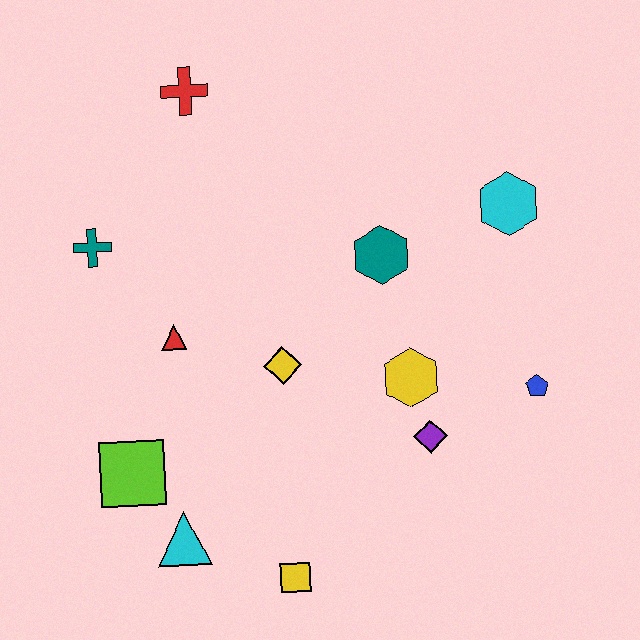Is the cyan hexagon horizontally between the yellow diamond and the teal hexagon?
No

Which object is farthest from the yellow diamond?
The red cross is farthest from the yellow diamond.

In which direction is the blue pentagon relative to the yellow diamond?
The blue pentagon is to the right of the yellow diamond.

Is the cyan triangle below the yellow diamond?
Yes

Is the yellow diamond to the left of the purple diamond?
Yes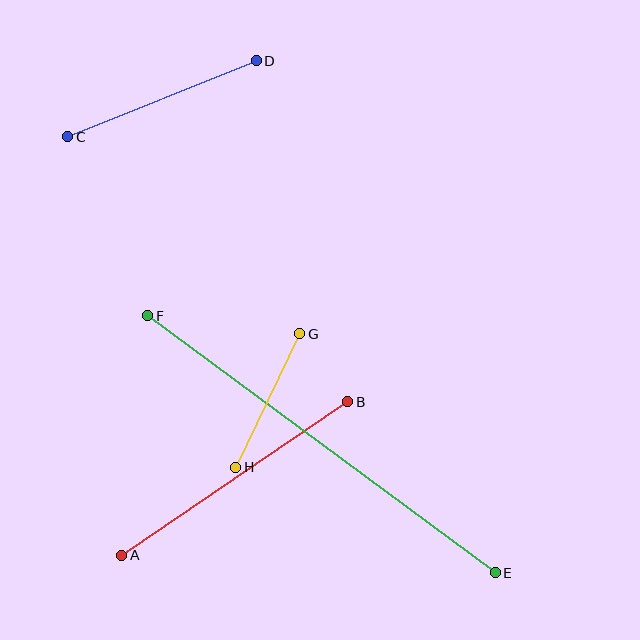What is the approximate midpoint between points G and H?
The midpoint is at approximately (268, 401) pixels.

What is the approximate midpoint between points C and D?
The midpoint is at approximately (162, 99) pixels.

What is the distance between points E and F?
The distance is approximately 432 pixels.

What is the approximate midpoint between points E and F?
The midpoint is at approximately (321, 444) pixels.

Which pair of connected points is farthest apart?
Points E and F are farthest apart.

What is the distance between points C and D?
The distance is approximately 203 pixels.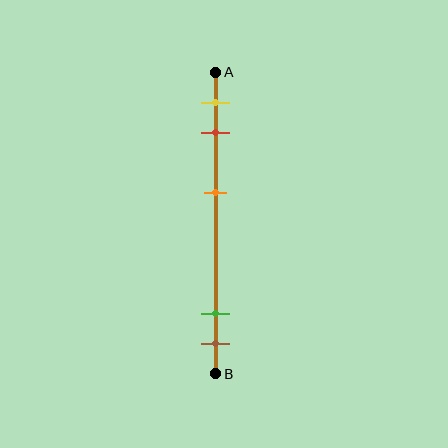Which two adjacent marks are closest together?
The green and brown marks are the closest adjacent pair.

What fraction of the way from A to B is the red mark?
The red mark is approximately 20% (0.2) of the way from A to B.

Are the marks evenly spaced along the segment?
No, the marks are not evenly spaced.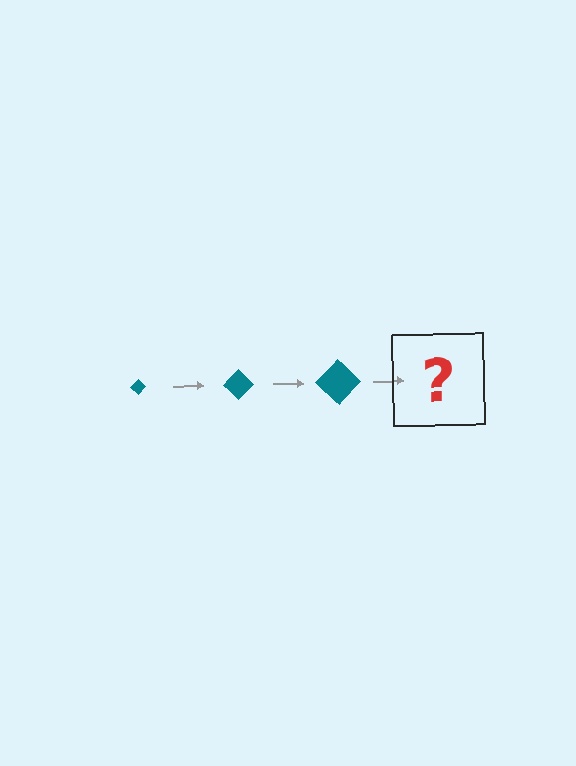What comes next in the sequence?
The next element should be a teal diamond, larger than the previous one.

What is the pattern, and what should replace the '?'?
The pattern is that the diamond gets progressively larger each step. The '?' should be a teal diamond, larger than the previous one.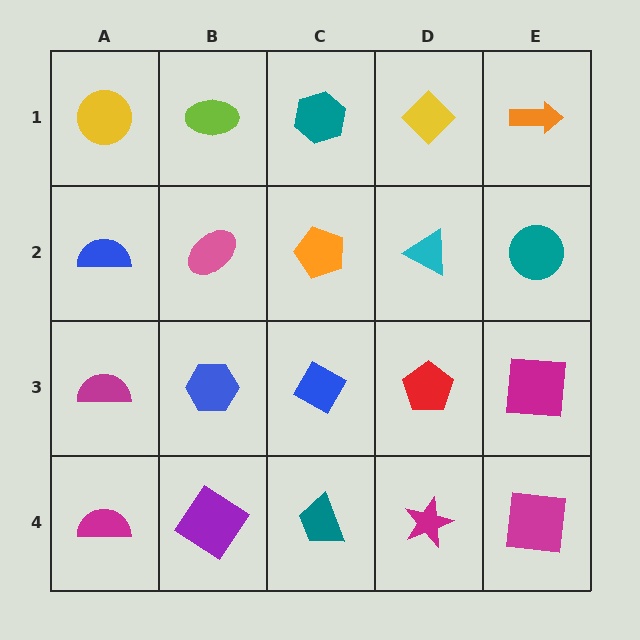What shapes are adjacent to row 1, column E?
A teal circle (row 2, column E), a yellow diamond (row 1, column D).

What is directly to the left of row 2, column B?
A blue semicircle.